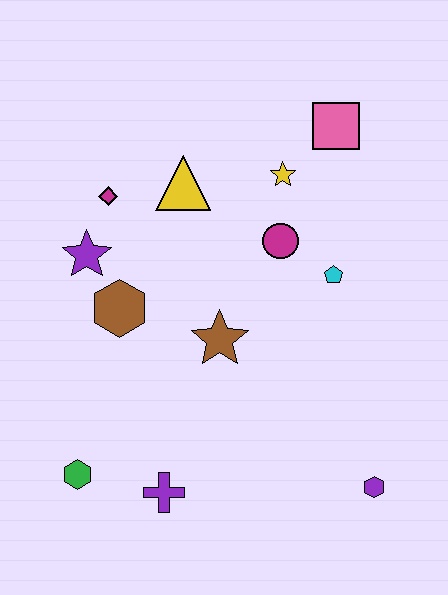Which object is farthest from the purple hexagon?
The magenta diamond is farthest from the purple hexagon.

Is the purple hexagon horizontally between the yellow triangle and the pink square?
No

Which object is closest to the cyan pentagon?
The magenta circle is closest to the cyan pentagon.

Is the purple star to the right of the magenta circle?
No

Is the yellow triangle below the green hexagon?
No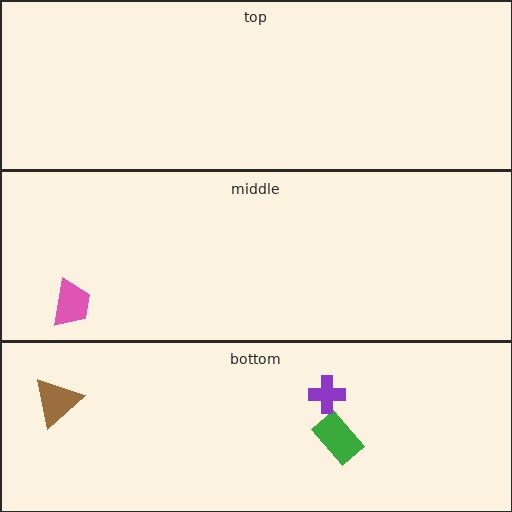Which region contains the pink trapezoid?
The middle region.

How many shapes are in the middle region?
1.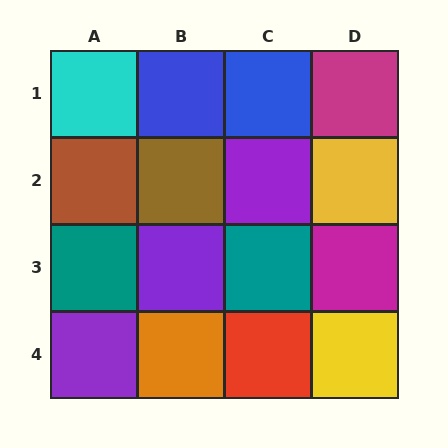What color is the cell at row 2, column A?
Brown.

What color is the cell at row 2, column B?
Brown.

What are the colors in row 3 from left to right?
Teal, purple, teal, magenta.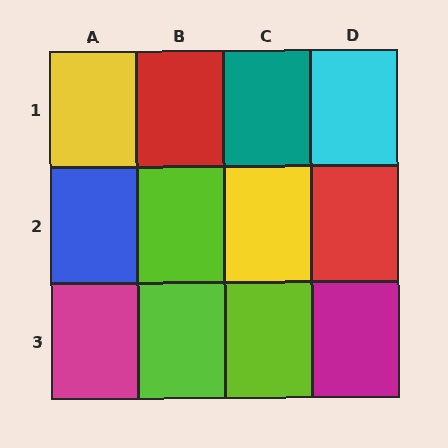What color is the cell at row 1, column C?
Teal.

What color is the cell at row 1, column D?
Cyan.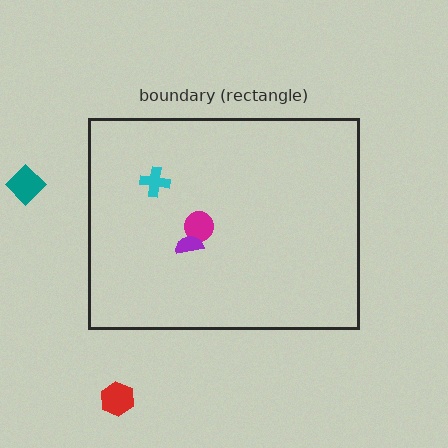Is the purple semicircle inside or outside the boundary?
Inside.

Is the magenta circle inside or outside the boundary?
Inside.